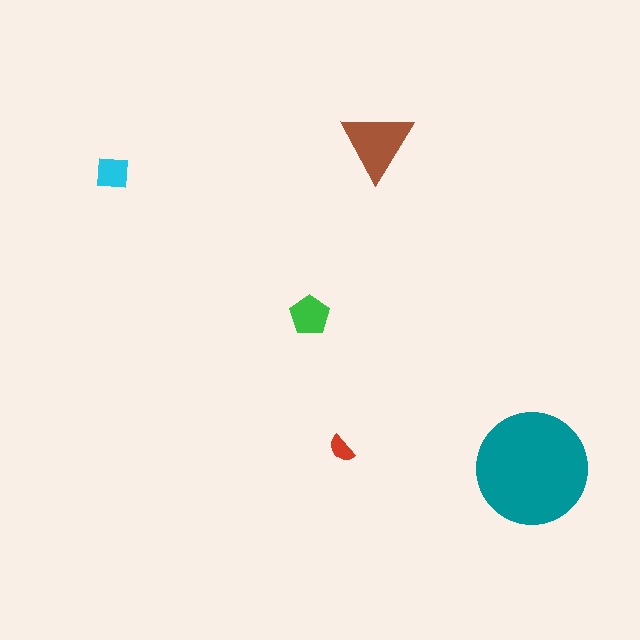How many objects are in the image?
There are 5 objects in the image.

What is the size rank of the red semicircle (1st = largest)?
5th.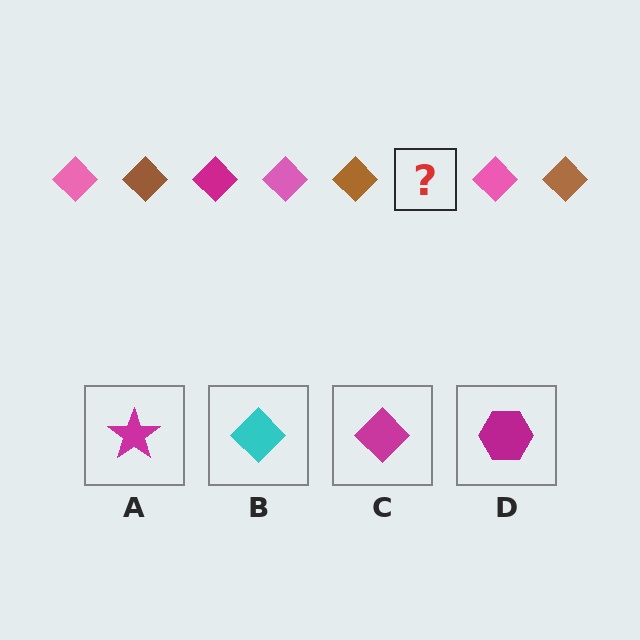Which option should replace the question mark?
Option C.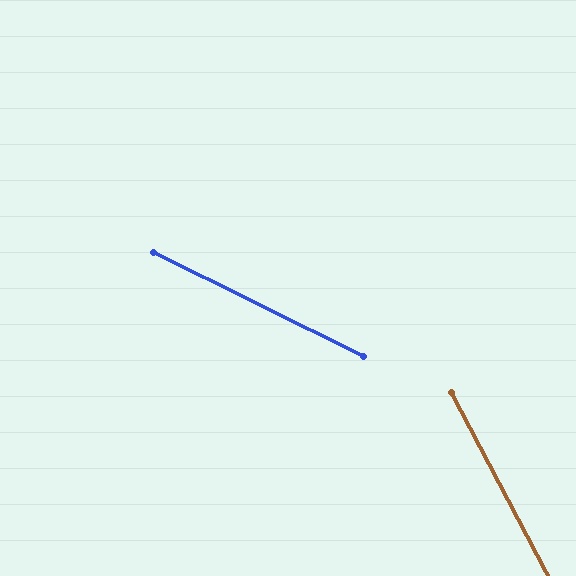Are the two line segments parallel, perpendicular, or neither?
Neither parallel nor perpendicular — they differ by about 36°.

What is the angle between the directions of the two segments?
Approximately 36 degrees.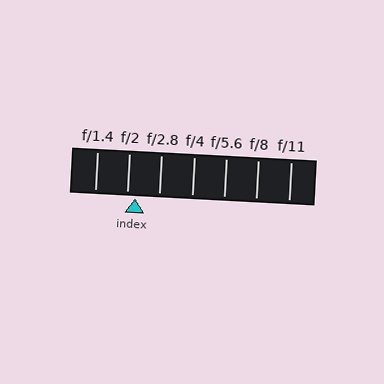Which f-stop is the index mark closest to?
The index mark is closest to f/2.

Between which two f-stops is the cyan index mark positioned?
The index mark is between f/2 and f/2.8.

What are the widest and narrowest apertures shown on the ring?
The widest aperture shown is f/1.4 and the narrowest is f/11.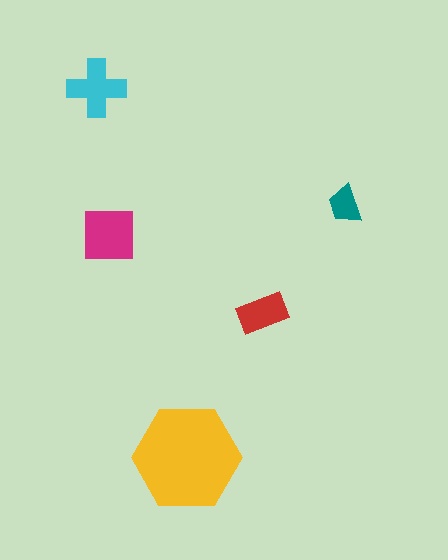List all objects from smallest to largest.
The teal trapezoid, the red rectangle, the cyan cross, the magenta square, the yellow hexagon.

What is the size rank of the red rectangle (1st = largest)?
4th.